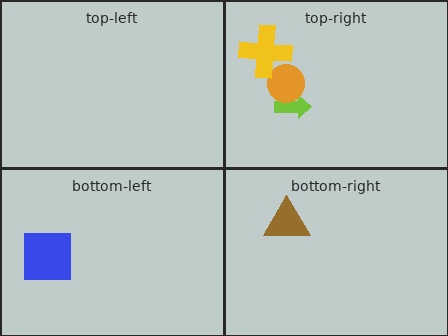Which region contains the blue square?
The bottom-left region.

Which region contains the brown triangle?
The bottom-right region.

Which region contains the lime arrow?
The top-right region.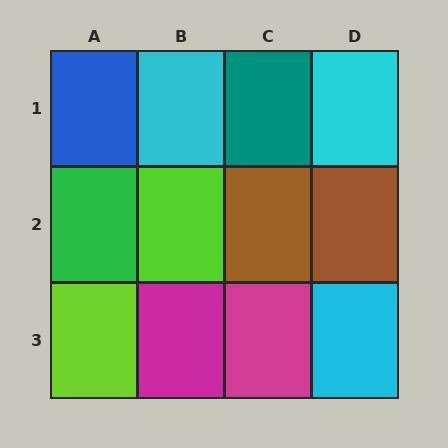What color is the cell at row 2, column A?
Green.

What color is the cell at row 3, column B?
Magenta.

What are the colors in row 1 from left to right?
Blue, cyan, teal, cyan.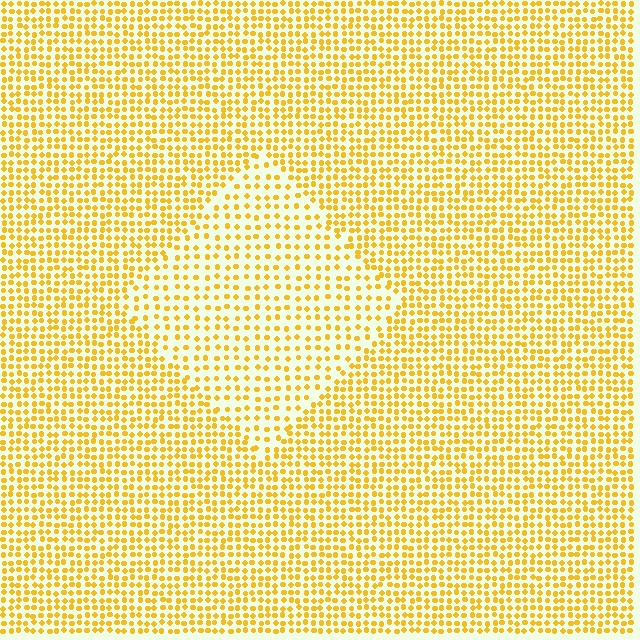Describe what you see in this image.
The image contains small yellow elements arranged at two different densities. A diamond-shaped region is visible where the elements are less densely packed than the surrounding area.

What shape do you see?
I see a diamond.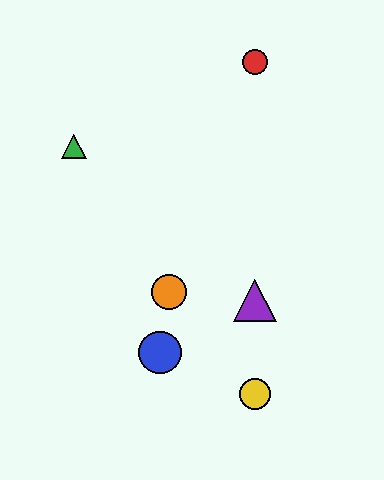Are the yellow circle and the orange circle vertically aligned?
No, the yellow circle is at x≈255 and the orange circle is at x≈169.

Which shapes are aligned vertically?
The red circle, the yellow circle, the purple triangle are aligned vertically.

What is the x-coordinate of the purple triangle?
The purple triangle is at x≈255.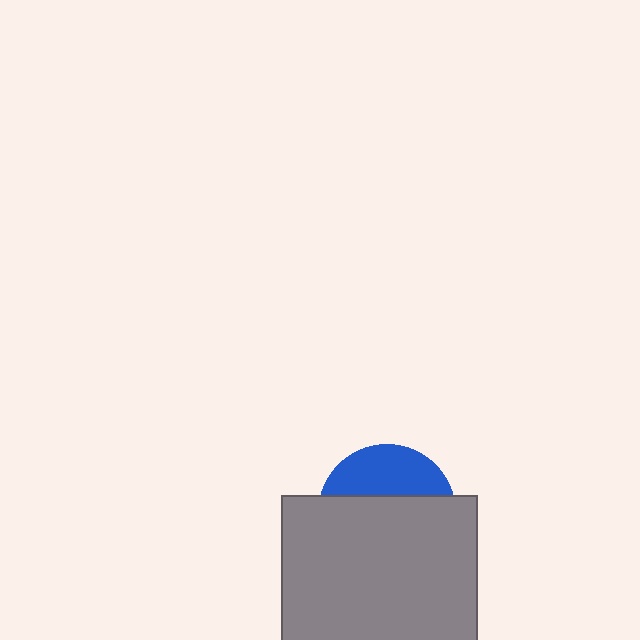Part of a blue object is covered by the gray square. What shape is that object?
It is a circle.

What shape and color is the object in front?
The object in front is a gray square.